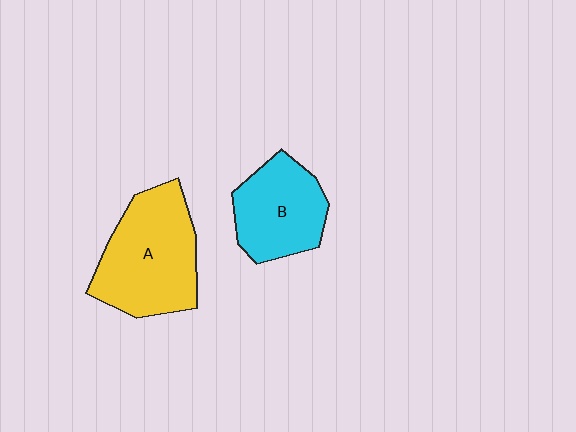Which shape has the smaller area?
Shape B (cyan).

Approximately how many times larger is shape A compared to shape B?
Approximately 1.4 times.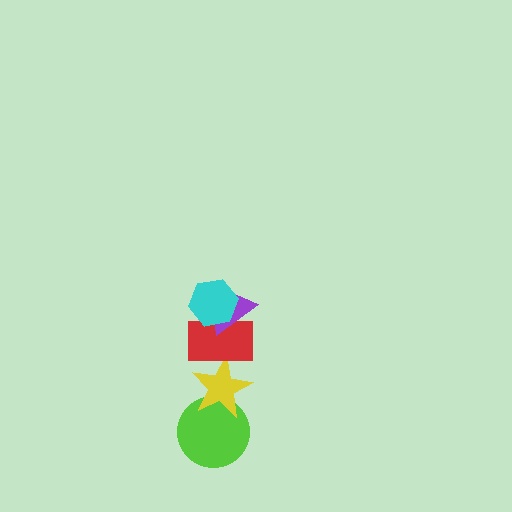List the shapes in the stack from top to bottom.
From top to bottom: the cyan hexagon, the purple triangle, the red rectangle, the yellow star, the lime circle.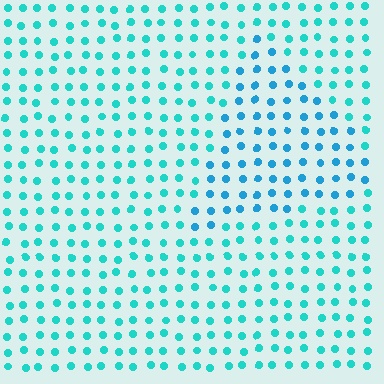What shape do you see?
I see a triangle.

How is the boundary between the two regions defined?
The boundary is defined purely by a slight shift in hue (about 23 degrees). Spacing, size, and orientation are identical on both sides.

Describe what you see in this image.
The image is filled with small cyan elements in a uniform arrangement. A triangle-shaped region is visible where the elements are tinted to a slightly different hue, forming a subtle color boundary.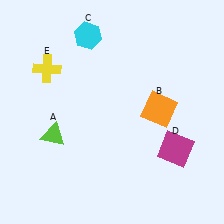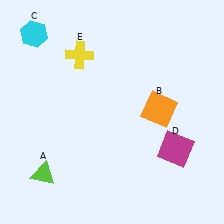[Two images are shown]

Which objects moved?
The objects that moved are: the lime triangle (A), the cyan hexagon (C), the yellow cross (E).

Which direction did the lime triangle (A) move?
The lime triangle (A) moved down.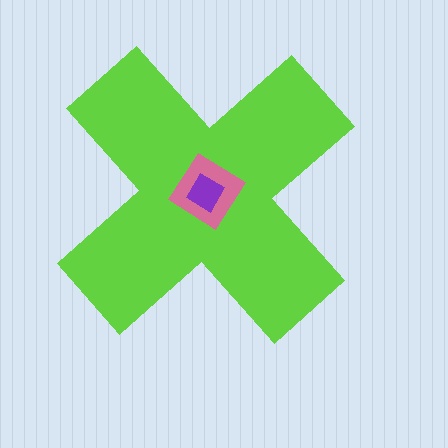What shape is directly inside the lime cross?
The pink diamond.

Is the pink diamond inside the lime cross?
Yes.